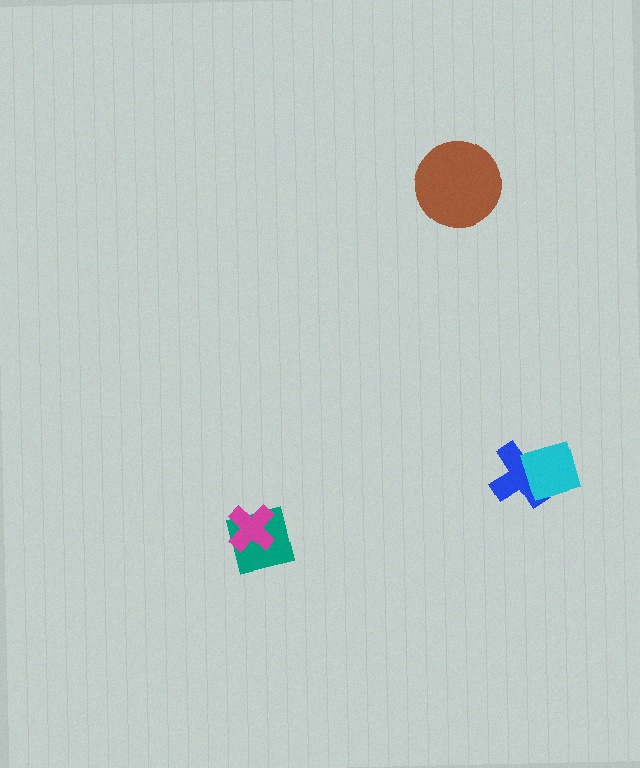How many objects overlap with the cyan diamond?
1 object overlaps with the cyan diamond.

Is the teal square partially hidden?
Yes, it is partially covered by another shape.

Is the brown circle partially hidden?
No, no other shape covers it.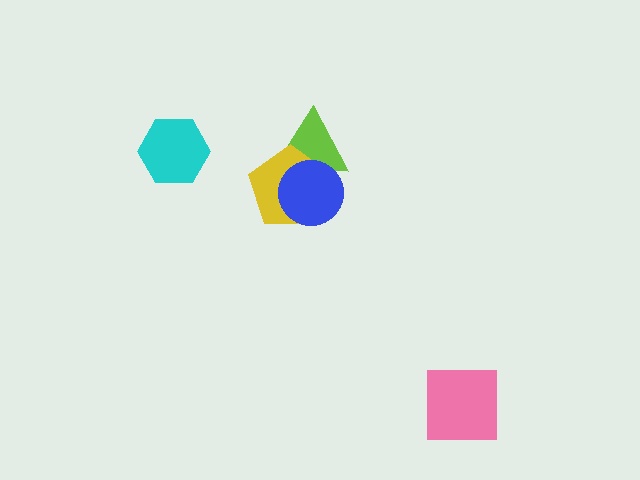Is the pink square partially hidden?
No, no other shape covers it.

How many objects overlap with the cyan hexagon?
0 objects overlap with the cyan hexagon.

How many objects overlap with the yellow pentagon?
2 objects overlap with the yellow pentagon.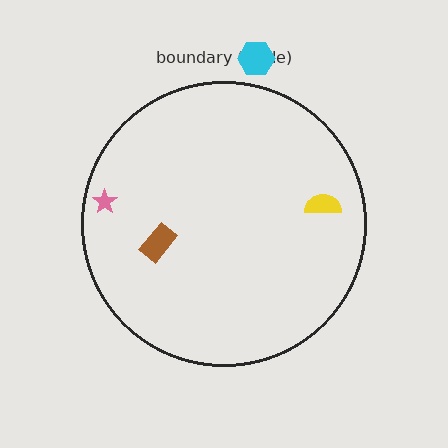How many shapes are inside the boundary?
3 inside, 1 outside.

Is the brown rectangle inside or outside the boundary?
Inside.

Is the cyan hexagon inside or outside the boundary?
Outside.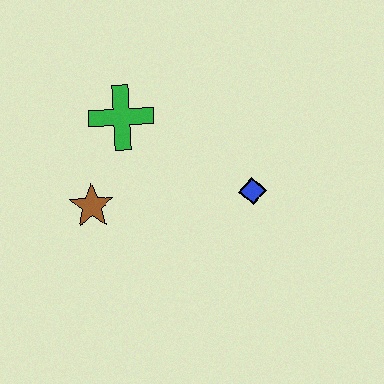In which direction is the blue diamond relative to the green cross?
The blue diamond is to the right of the green cross.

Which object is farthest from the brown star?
The blue diamond is farthest from the brown star.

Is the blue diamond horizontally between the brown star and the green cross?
No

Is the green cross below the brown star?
No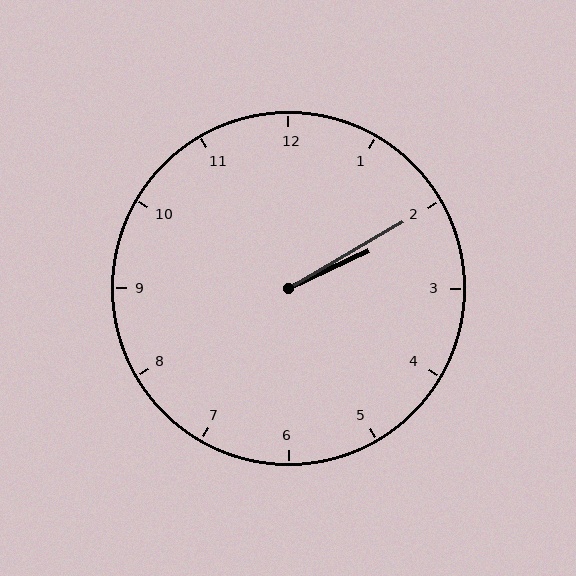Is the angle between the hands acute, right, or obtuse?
It is acute.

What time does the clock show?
2:10.